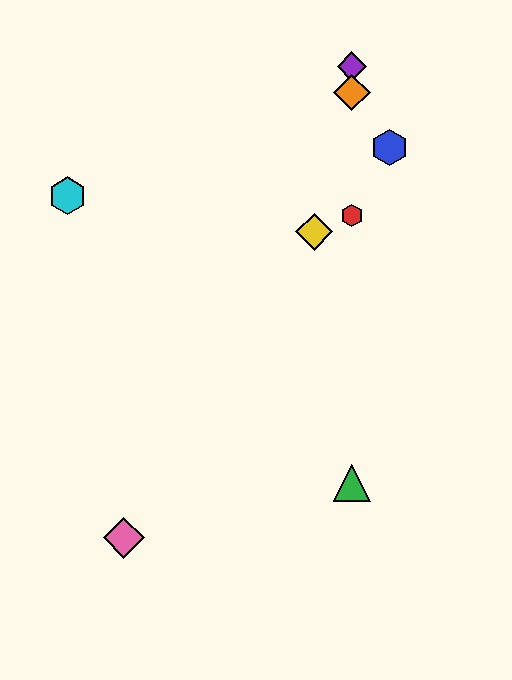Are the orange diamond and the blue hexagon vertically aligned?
No, the orange diamond is at x≈352 and the blue hexagon is at x≈390.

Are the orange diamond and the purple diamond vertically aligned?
Yes, both are at x≈352.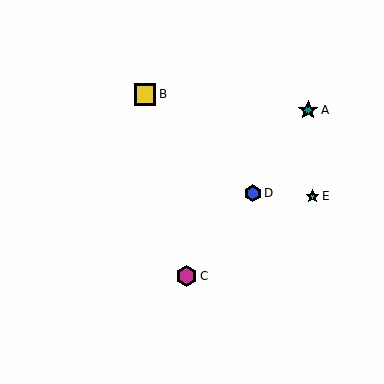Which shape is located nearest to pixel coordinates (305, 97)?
The teal star (labeled A) at (308, 110) is nearest to that location.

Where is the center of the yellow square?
The center of the yellow square is at (145, 94).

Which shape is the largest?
The yellow square (labeled B) is the largest.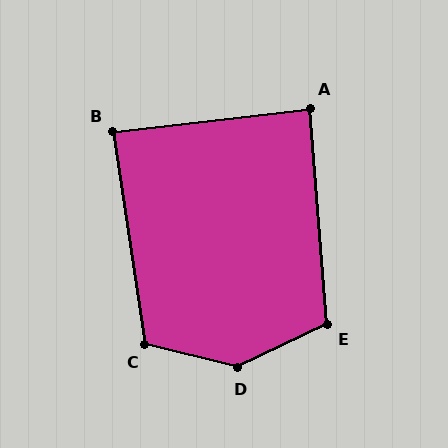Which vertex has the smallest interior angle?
A, at approximately 88 degrees.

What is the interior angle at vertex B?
Approximately 88 degrees (approximately right).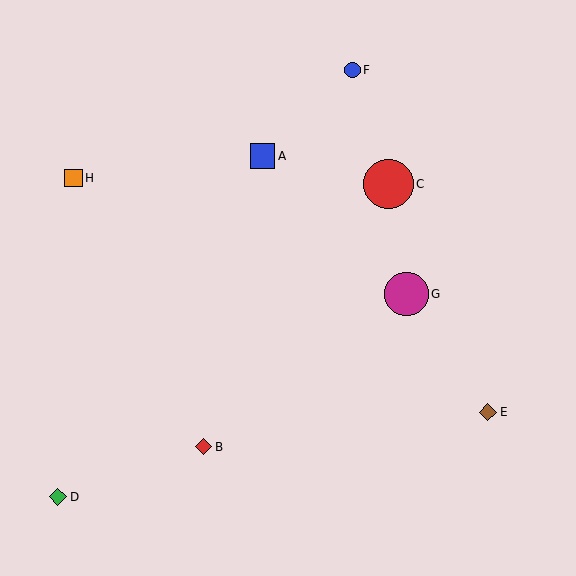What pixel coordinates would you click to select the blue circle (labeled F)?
Click at (352, 70) to select the blue circle F.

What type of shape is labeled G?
Shape G is a magenta circle.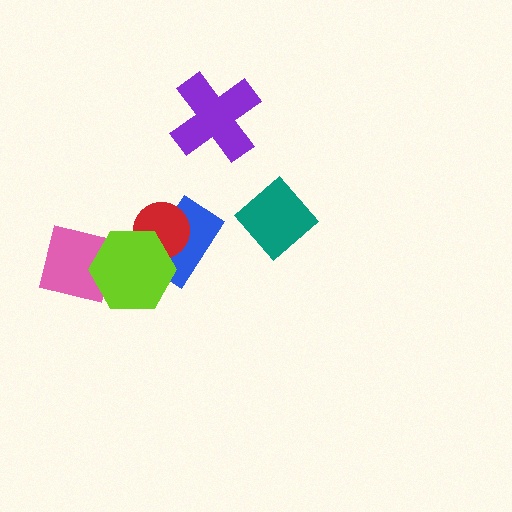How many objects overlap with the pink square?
1 object overlaps with the pink square.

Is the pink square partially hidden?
Yes, it is partially covered by another shape.